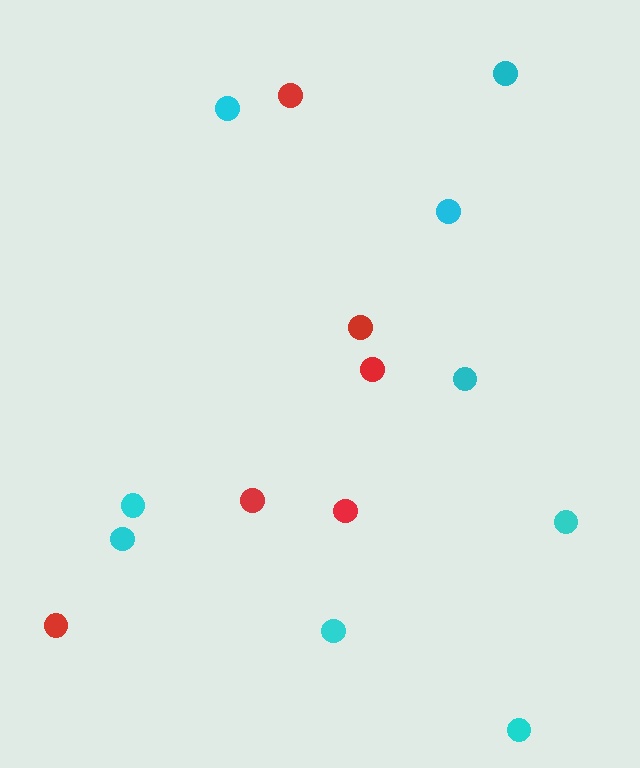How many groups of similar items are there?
There are 2 groups: one group of cyan circles (9) and one group of red circles (6).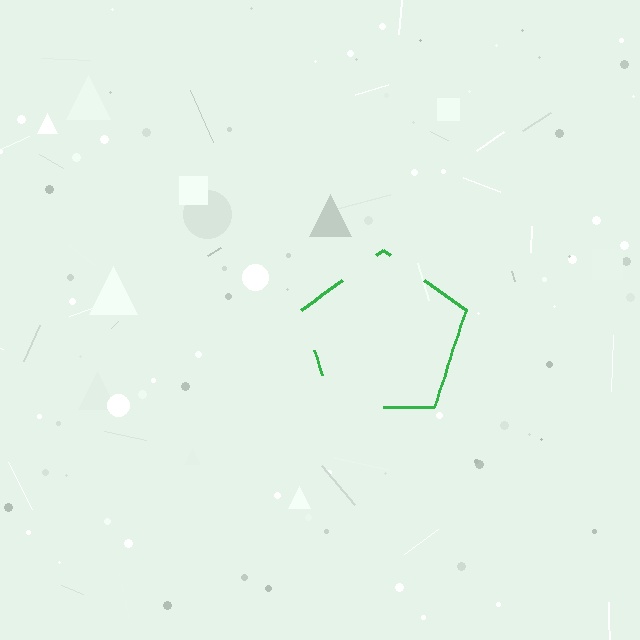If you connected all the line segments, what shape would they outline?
They would outline a pentagon.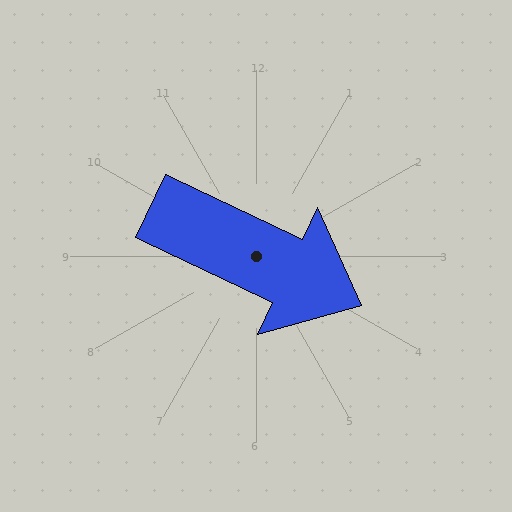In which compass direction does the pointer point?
Southeast.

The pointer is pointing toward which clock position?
Roughly 4 o'clock.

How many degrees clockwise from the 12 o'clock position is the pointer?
Approximately 115 degrees.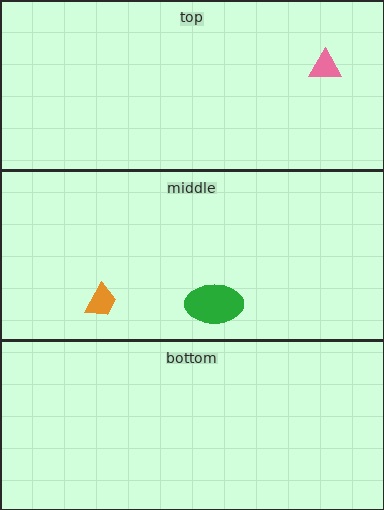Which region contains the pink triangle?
The top region.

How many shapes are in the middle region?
2.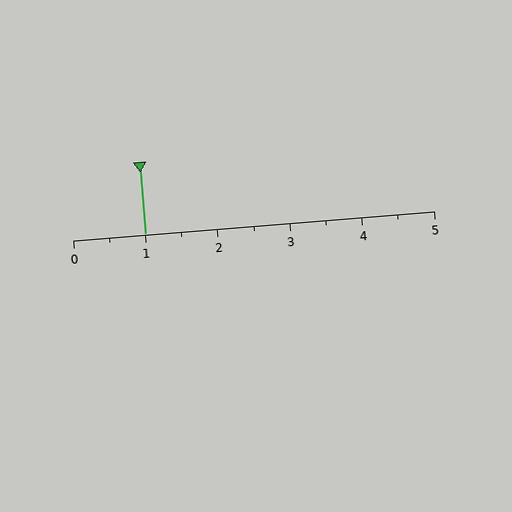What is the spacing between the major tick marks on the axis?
The major ticks are spaced 1 apart.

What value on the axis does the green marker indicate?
The marker indicates approximately 1.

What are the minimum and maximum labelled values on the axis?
The axis runs from 0 to 5.